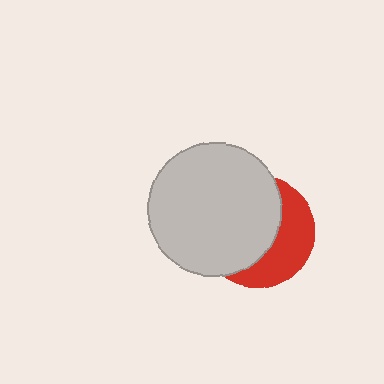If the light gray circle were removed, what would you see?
You would see the complete red circle.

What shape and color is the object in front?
The object in front is a light gray circle.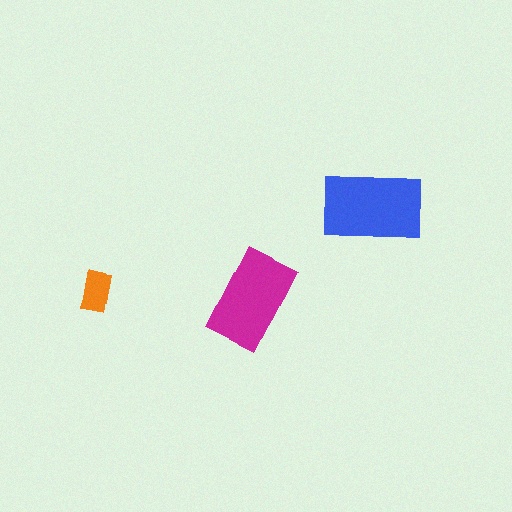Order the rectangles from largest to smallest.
the blue one, the magenta one, the orange one.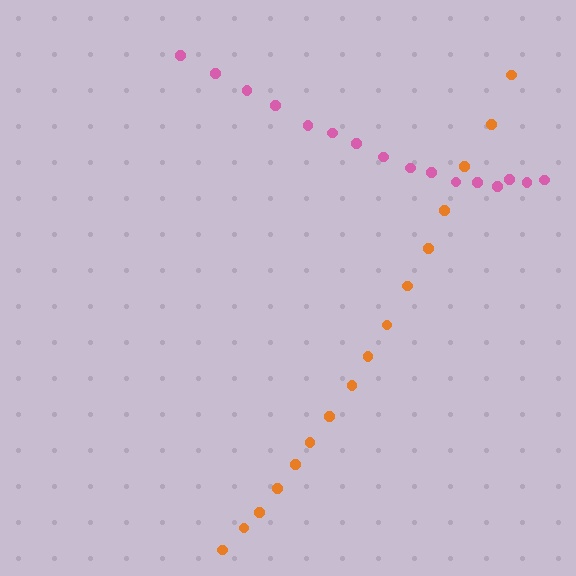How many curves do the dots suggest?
There are 2 distinct paths.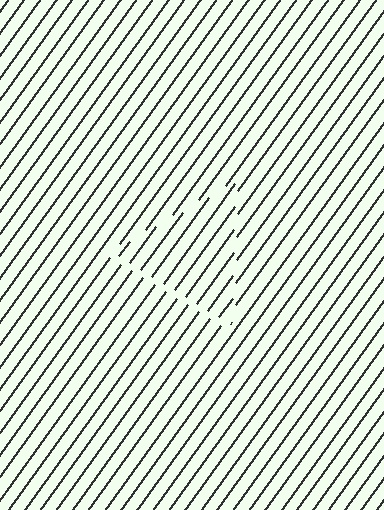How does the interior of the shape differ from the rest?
The interior of the shape contains the same grating, shifted by half a period — the contour is defined by the phase discontinuity where line-ends from the inner and outer gratings abut.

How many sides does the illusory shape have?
3 sides — the line-ends trace a triangle.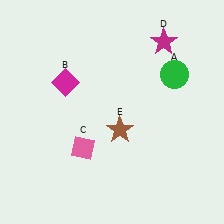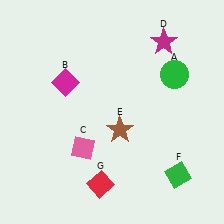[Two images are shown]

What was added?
A green diamond (F), a red diamond (G) were added in Image 2.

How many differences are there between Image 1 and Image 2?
There are 2 differences between the two images.